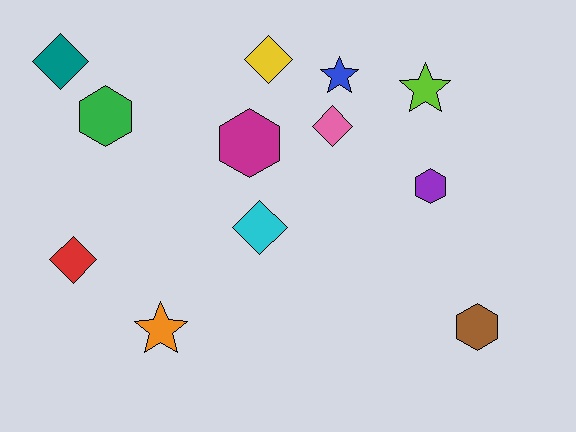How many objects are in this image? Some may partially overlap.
There are 12 objects.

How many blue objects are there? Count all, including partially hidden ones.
There is 1 blue object.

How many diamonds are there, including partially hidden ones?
There are 5 diamonds.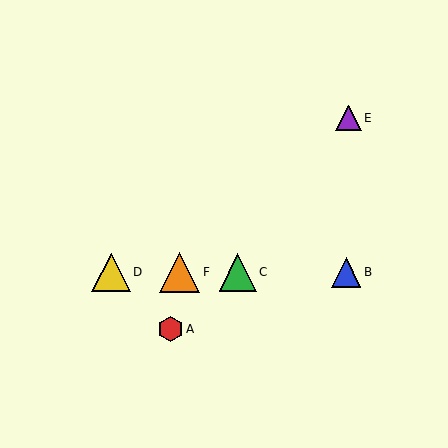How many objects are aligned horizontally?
4 objects (B, C, D, F) are aligned horizontally.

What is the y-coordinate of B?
Object B is at y≈272.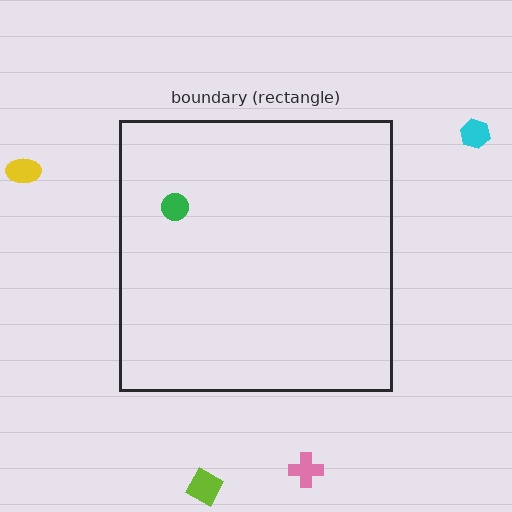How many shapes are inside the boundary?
1 inside, 4 outside.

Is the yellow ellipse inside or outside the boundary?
Outside.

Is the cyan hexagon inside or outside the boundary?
Outside.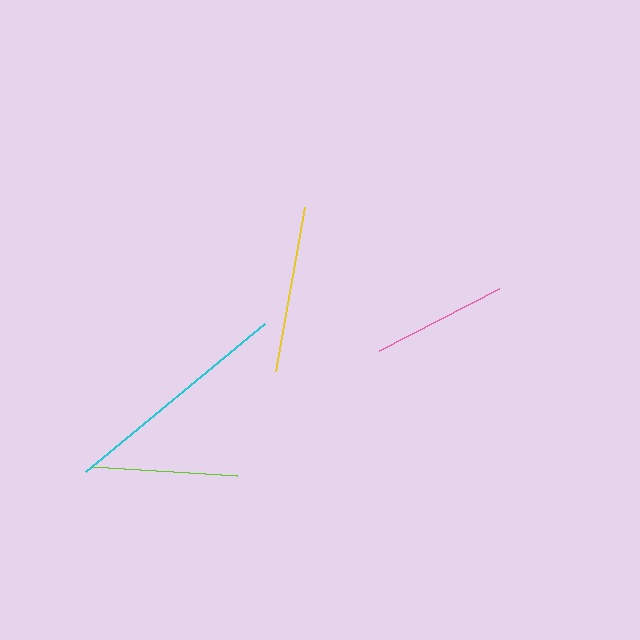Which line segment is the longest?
The cyan line is the longest at approximately 233 pixels.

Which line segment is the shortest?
The pink line is the shortest at approximately 135 pixels.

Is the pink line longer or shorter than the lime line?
The lime line is longer than the pink line.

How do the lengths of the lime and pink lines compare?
The lime and pink lines are approximately the same length.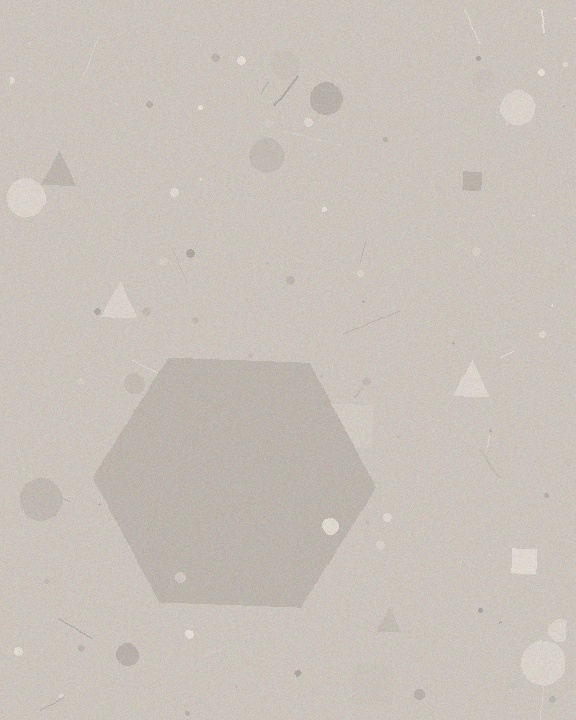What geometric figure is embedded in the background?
A hexagon is embedded in the background.